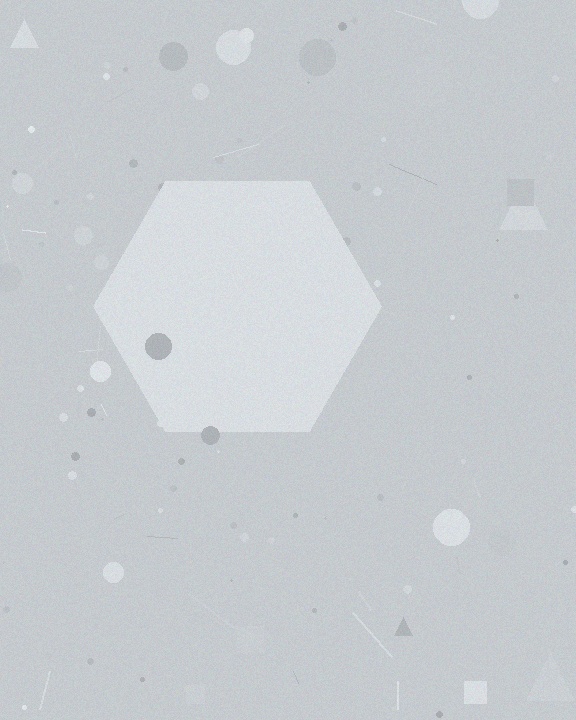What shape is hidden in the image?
A hexagon is hidden in the image.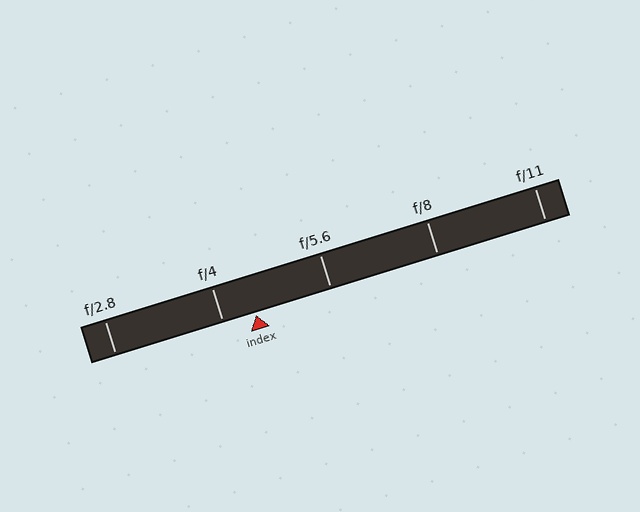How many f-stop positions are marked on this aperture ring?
There are 5 f-stop positions marked.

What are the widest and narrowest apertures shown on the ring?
The widest aperture shown is f/2.8 and the narrowest is f/11.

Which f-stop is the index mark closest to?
The index mark is closest to f/4.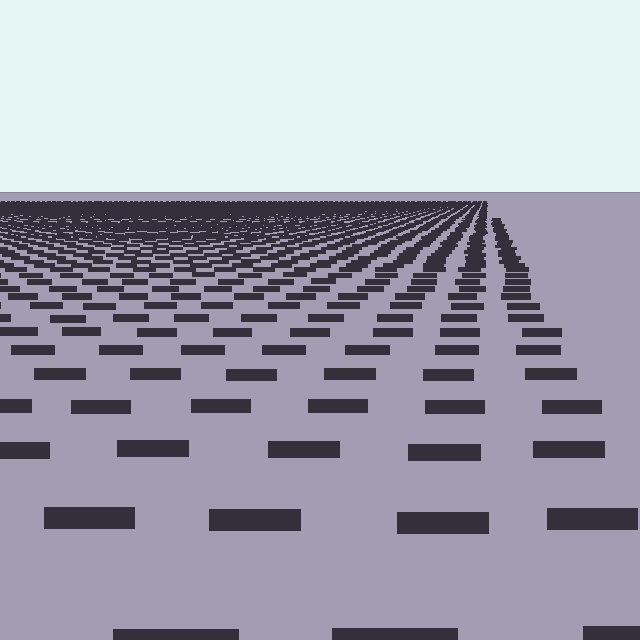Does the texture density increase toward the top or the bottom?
Density increases toward the top.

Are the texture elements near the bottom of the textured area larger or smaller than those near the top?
Larger. Near the bottom, elements are closer to the viewer and appear at a bigger on-screen size.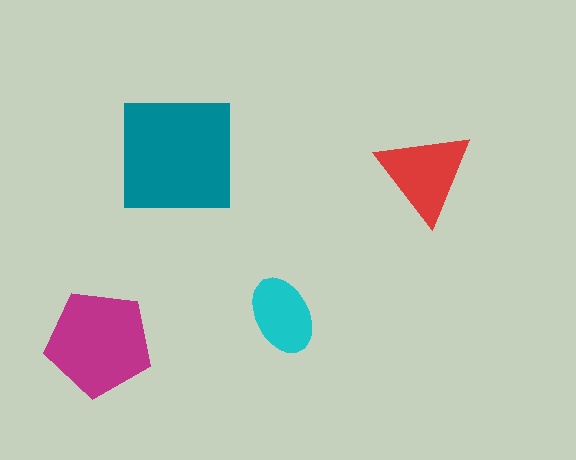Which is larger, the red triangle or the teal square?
The teal square.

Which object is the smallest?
The cyan ellipse.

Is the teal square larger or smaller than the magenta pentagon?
Larger.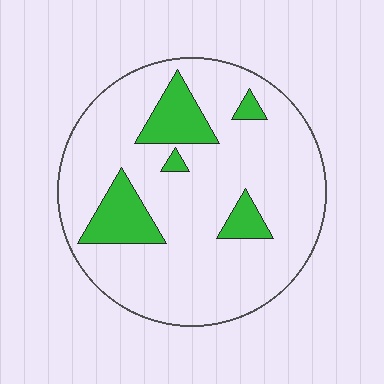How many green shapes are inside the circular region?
5.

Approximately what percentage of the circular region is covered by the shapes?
Approximately 15%.